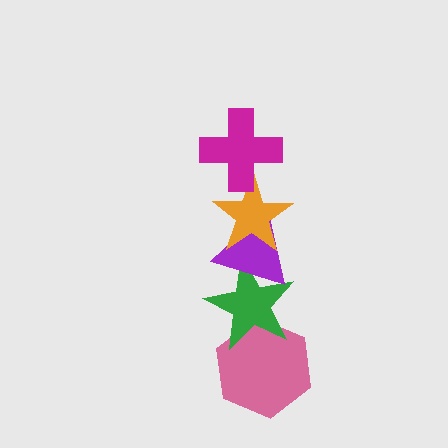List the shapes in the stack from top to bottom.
From top to bottom: the magenta cross, the orange star, the purple triangle, the green star, the pink hexagon.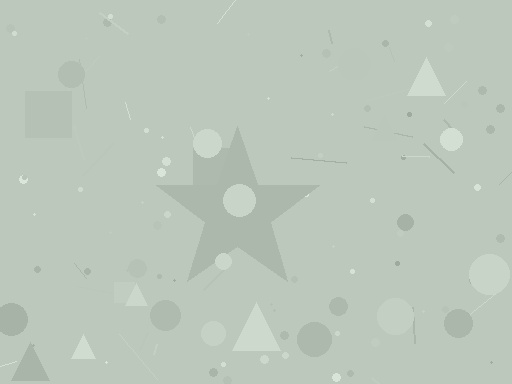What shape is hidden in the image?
A star is hidden in the image.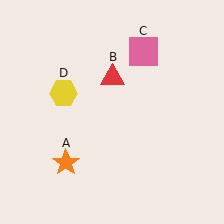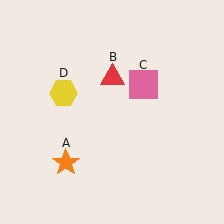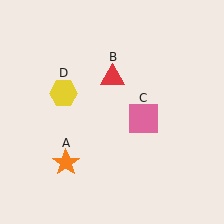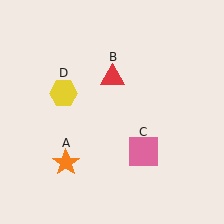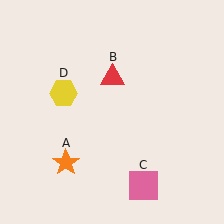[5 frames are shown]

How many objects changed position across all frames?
1 object changed position: pink square (object C).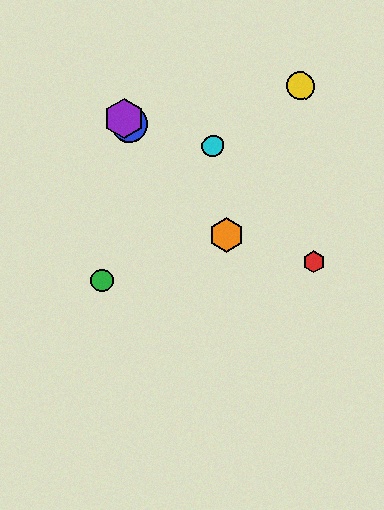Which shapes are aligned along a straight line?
The blue circle, the purple hexagon, the orange hexagon are aligned along a straight line.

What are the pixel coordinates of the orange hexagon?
The orange hexagon is at (227, 235).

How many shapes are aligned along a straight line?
3 shapes (the blue circle, the purple hexagon, the orange hexagon) are aligned along a straight line.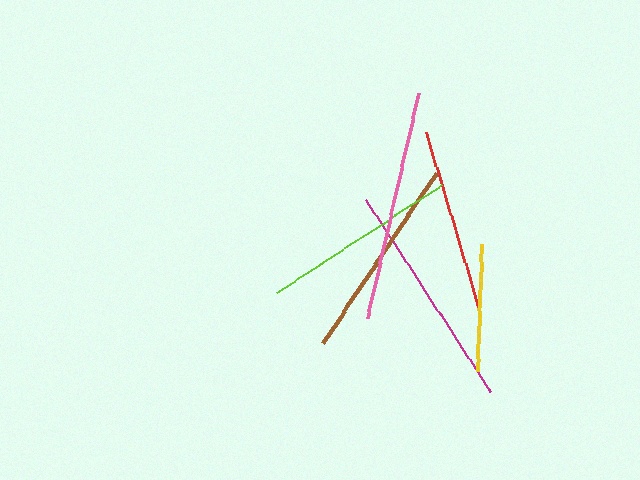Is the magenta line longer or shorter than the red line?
The magenta line is longer than the red line.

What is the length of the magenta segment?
The magenta segment is approximately 229 pixels long.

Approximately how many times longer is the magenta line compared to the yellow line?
The magenta line is approximately 1.8 times the length of the yellow line.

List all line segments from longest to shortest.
From longest to shortest: pink, magenta, brown, lime, red, yellow.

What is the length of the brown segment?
The brown segment is approximately 204 pixels long.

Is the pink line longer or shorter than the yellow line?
The pink line is longer than the yellow line.